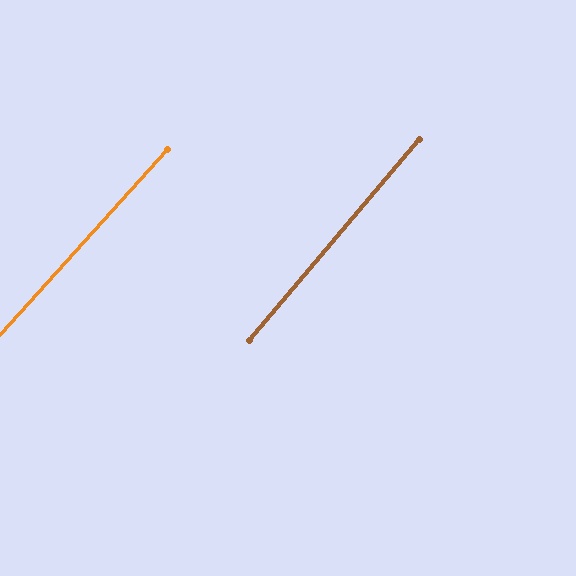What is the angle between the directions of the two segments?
Approximately 2 degrees.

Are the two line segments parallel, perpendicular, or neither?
Parallel — their directions differ by only 2.0°.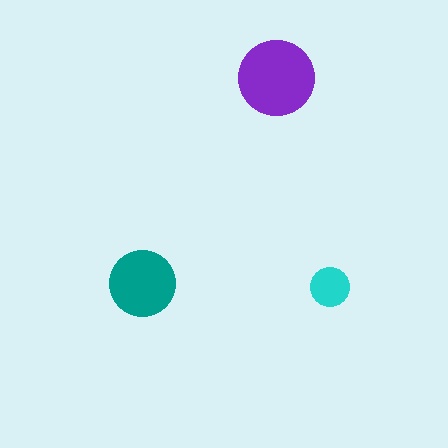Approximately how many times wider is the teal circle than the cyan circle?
About 1.5 times wider.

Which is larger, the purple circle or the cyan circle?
The purple one.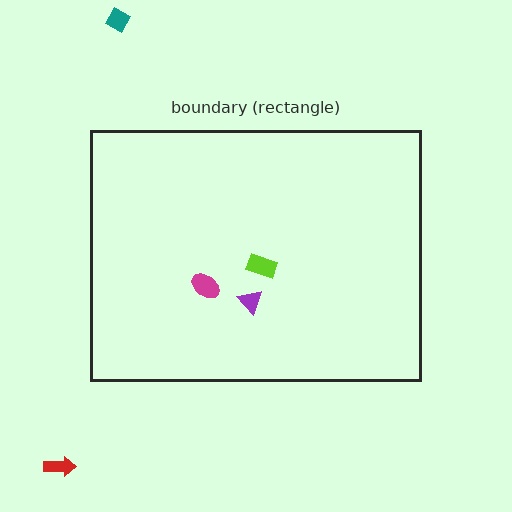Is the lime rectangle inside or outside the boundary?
Inside.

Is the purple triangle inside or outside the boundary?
Inside.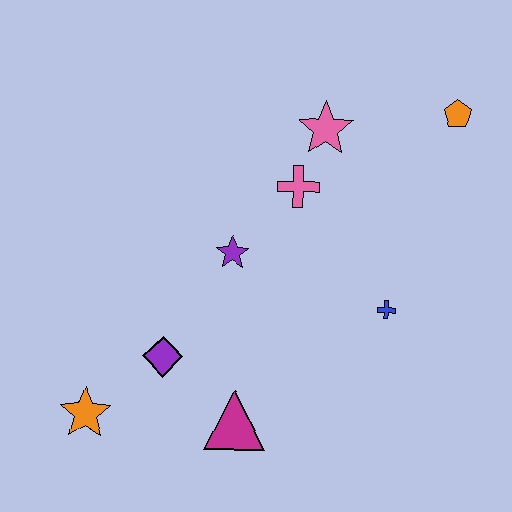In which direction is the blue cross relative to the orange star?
The blue cross is to the right of the orange star.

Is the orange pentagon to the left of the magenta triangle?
No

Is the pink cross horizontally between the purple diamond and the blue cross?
Yes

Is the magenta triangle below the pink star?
Yes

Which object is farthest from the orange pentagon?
The orange star is farthest from the orange pentagon.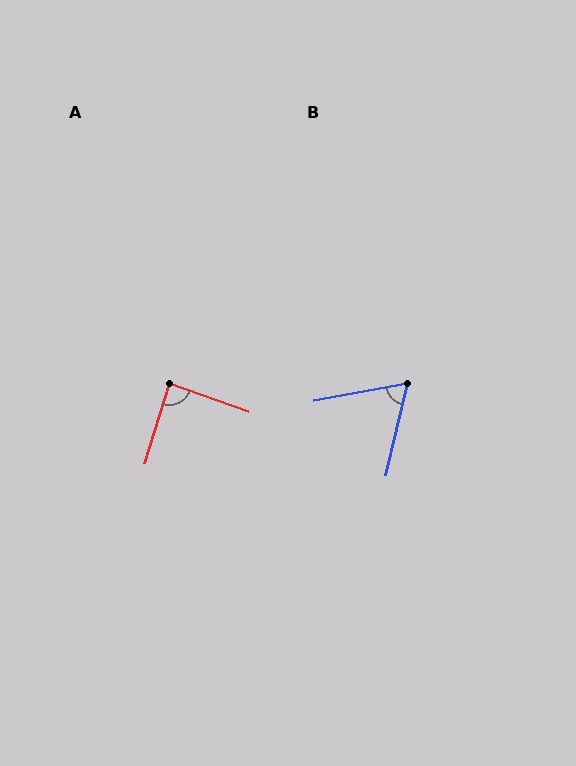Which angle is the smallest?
B, at approximately 66 degrees.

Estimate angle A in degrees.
Approximately 87 degrees.